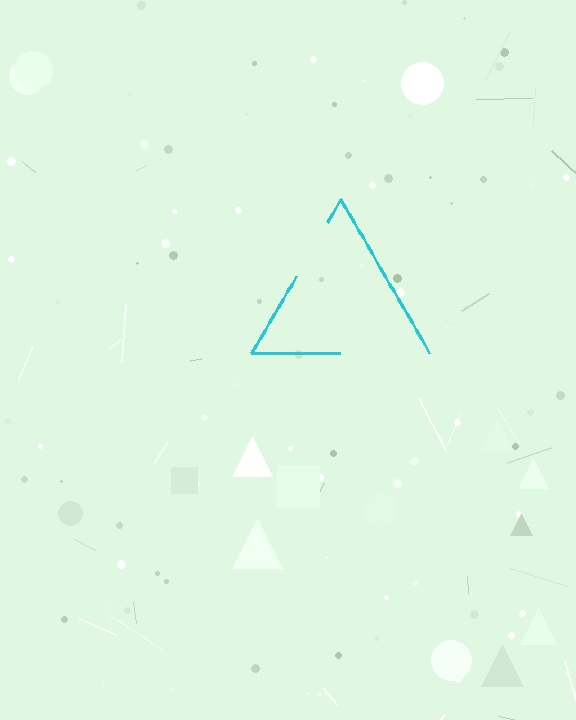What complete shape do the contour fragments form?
The contour fragments form a triangle.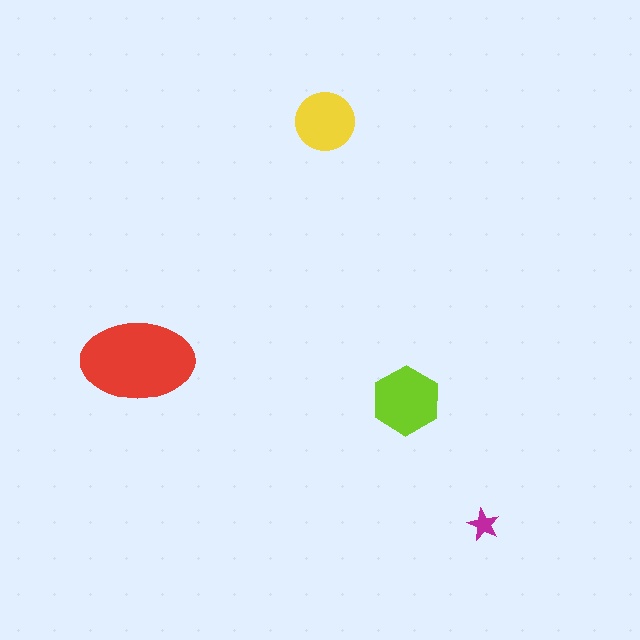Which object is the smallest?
The magenta star.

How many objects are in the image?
There are 4 objects in the image.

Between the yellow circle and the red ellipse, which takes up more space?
The red ellipse.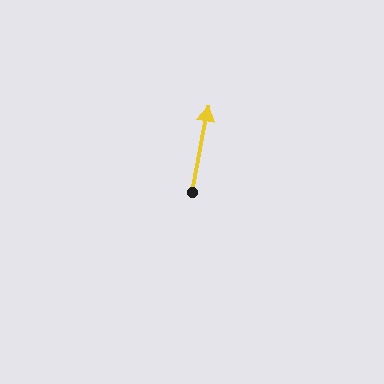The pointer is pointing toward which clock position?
Roughly 12 o'clock.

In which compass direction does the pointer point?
North.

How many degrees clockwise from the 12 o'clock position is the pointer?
Approximately 11 degrees.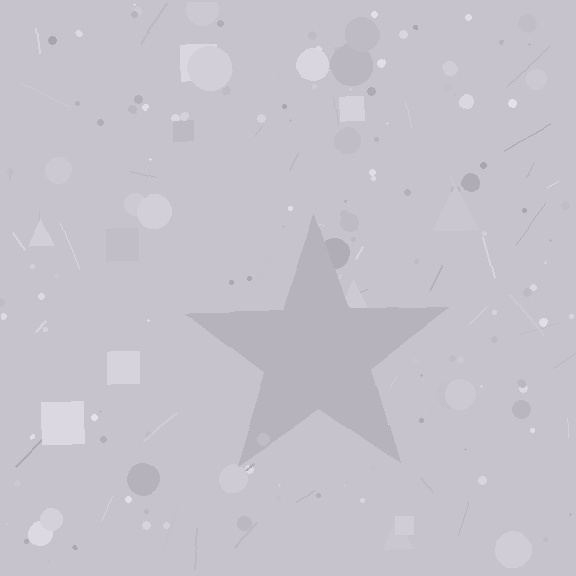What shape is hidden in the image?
A star is hidden in the image.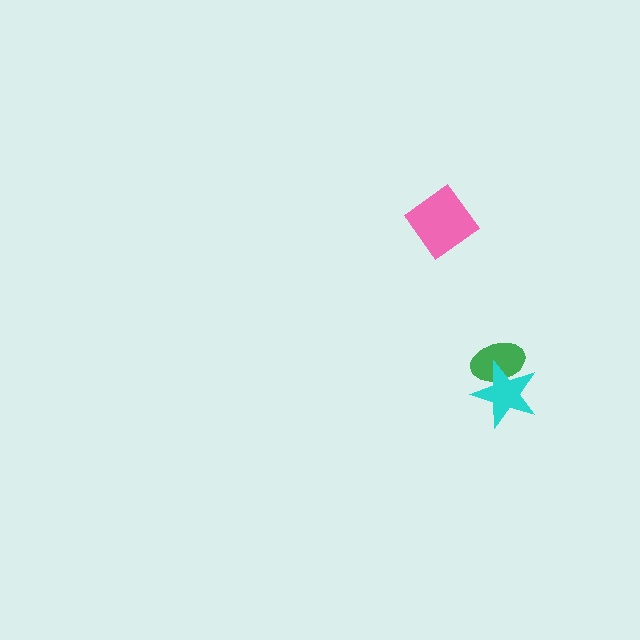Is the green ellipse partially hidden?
Yes, it is partially covered by another shape.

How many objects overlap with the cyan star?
1 object overlaps with the cyan star.